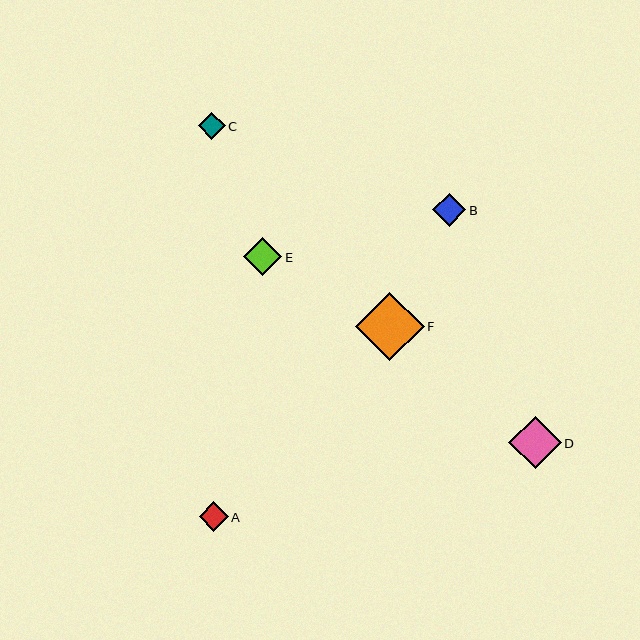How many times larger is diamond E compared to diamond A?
Diamond E is approximately 1.3 times the size of diamond A.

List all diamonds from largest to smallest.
From largest to smallest: F, D, E, B, A, C.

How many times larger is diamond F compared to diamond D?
Diamond F is approximately 1.3 times the size of diamond D.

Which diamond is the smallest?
Diamond C is the smallest with a size of approximately 27 pixels.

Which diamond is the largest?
Diamond F is the largest with a size of approximately 68 pixels.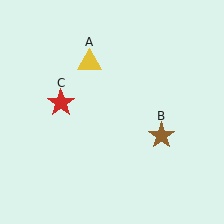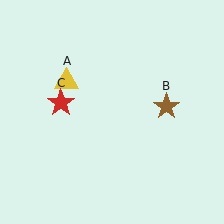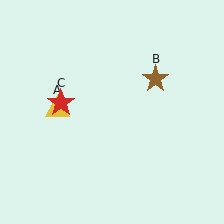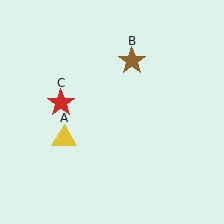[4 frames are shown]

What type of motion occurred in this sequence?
The yellow triangle (object A), brown star (object B) rotated counterclockwise around the center of the scene.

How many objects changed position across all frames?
2 objects changed position: yellow triangle (object A), brown star (object B).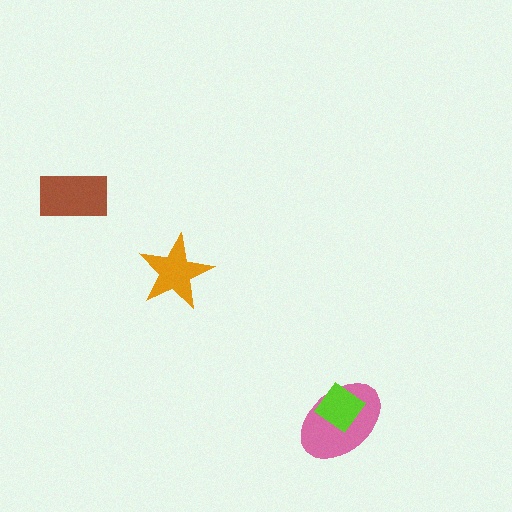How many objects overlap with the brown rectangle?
0 objects overlap with the brown rectangle.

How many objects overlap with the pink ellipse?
1 object overlaps with the pink ellipse.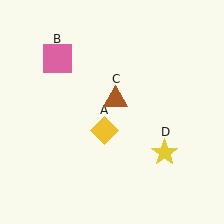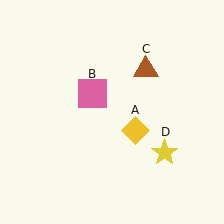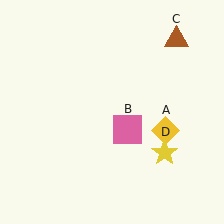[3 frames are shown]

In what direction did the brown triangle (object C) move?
The brown triangle (object C) moved up and to the right.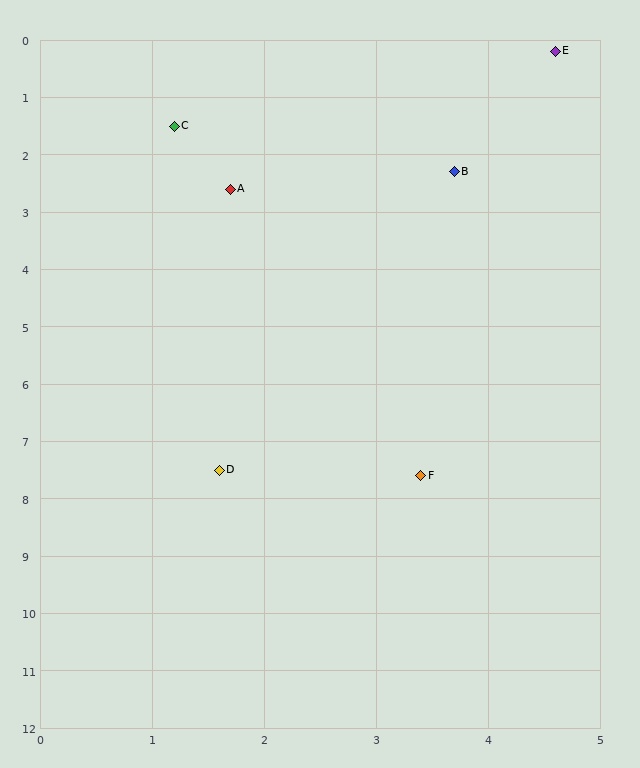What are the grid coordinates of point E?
Point E is at approximately (4.6, 0.2).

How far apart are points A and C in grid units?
Points A and C are about 1.2 grid units apart.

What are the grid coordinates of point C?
Point C is at approximately (1.2, 1.5).